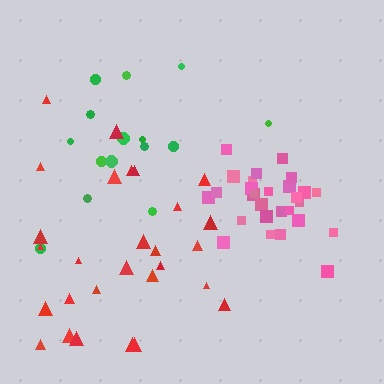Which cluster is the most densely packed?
Pink.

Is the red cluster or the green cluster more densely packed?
Red.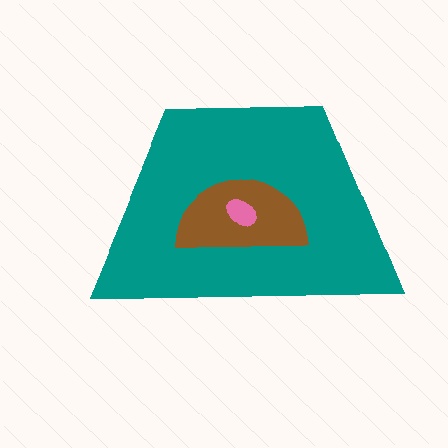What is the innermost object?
The pink ellipse.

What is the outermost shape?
The teal trapezoid.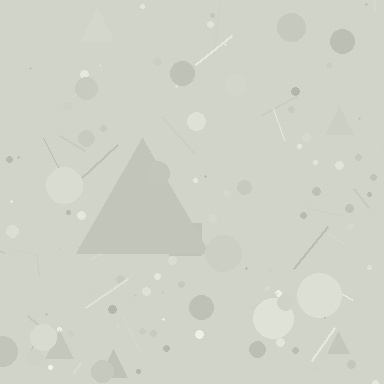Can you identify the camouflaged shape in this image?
The camouflaged shape is a triangle.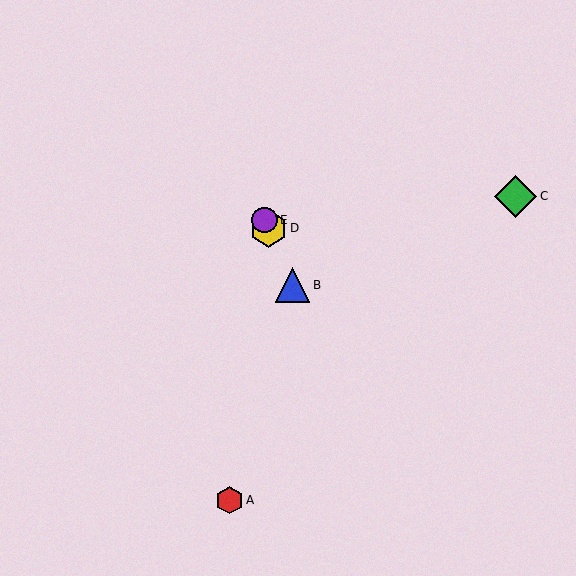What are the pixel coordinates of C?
Object C is at (516, 196).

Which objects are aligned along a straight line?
Objects B, D, E are aligned along a straight line.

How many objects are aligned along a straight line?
3 objects (B, D, E) are aligned along a straight line.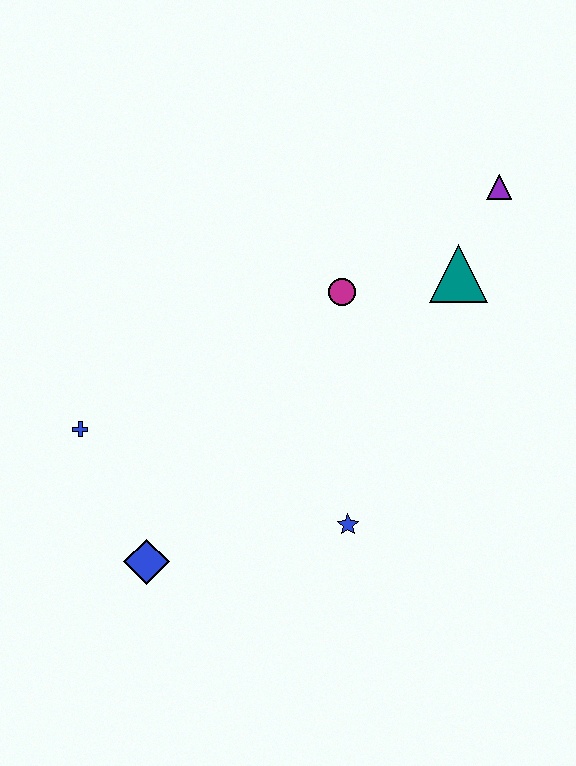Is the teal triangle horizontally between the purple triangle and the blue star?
Yes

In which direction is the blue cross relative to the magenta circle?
The blue cross is to the left of the magenta circle.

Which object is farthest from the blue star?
The purple triangle is farthest from the blue star.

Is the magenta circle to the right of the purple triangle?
No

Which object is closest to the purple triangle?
The teal triangle is closest to the purple triangle.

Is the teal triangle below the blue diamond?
No